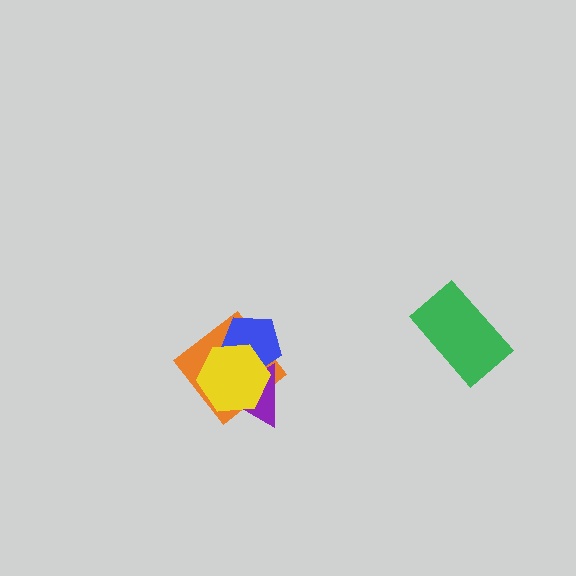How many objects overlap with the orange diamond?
3 objects overlap with the orange diamond.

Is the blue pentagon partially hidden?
Yes, it is partially covered by another shape.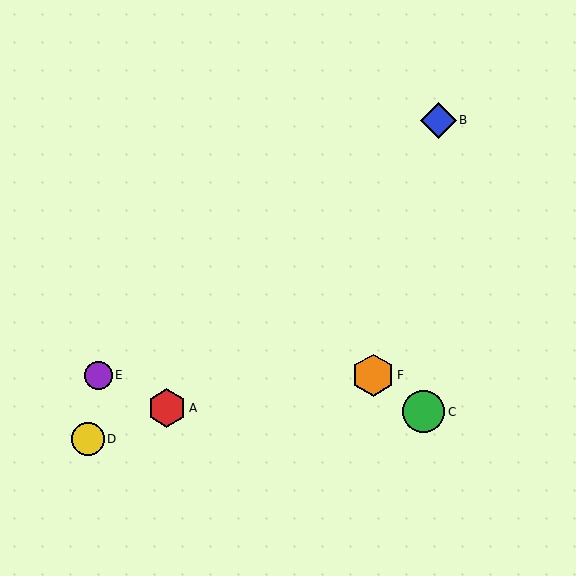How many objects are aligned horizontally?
2 objects (E, F) are aligned horizontally.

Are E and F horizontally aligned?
Yes, both are at y≈375.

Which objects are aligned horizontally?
Objects E, F are aligned horizontally.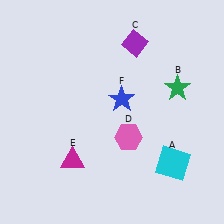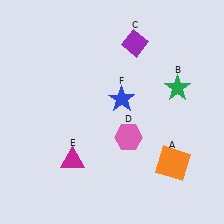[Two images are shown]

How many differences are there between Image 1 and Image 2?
There is 1 difference between the two images.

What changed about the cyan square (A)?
In Image 1, A is cyan. In Image 2, it changed to orange.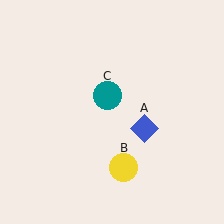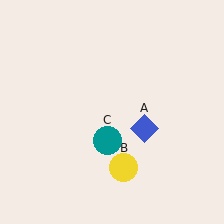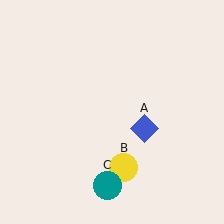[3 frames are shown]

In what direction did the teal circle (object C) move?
The teal circle (object C) moved down.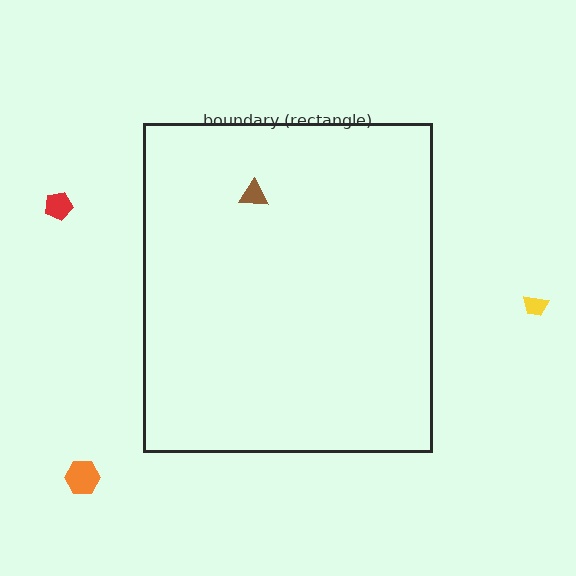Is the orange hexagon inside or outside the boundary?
Outside.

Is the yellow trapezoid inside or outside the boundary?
Outside.